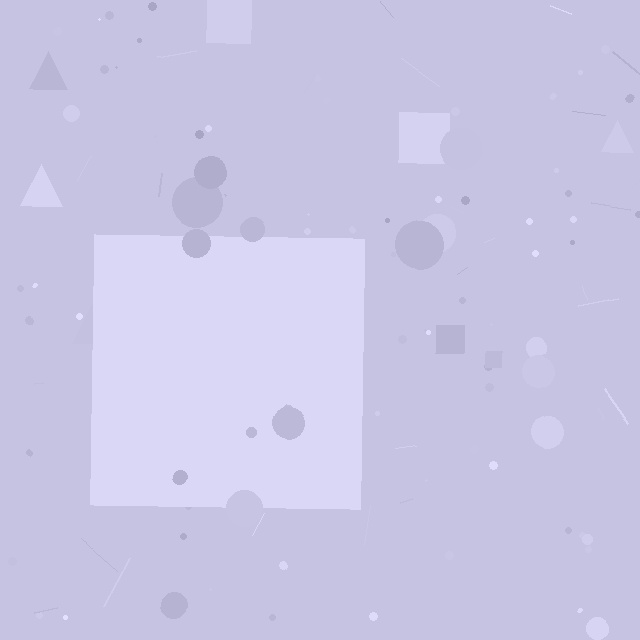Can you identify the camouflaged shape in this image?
The camouflaged shape is a square.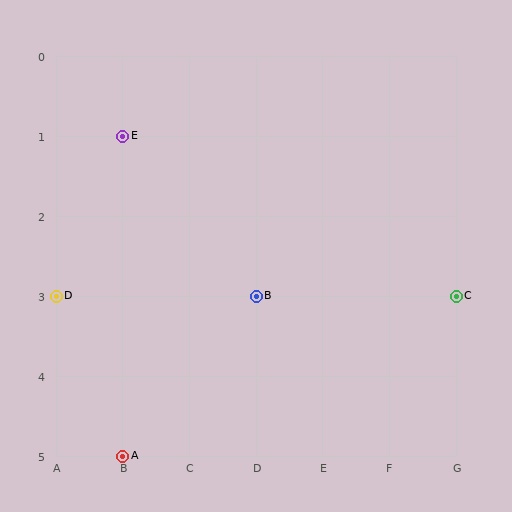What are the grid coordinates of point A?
Point A is at grid coordinates (B, 5).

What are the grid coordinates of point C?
Point C is at grid coordinates (G, 3).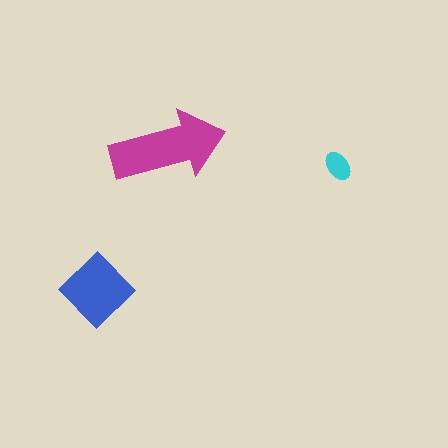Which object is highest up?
The magenta arrow is topmost.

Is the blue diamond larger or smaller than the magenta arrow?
Smaller.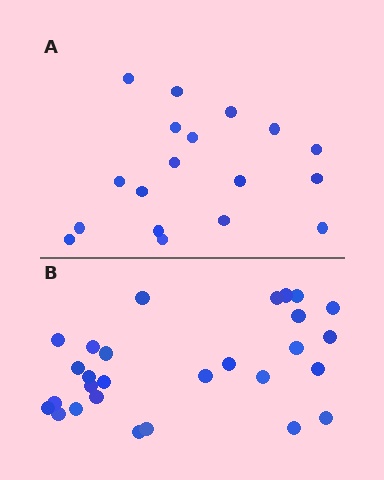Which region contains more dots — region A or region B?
Region B (the bottom region) has more dots.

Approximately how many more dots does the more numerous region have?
Region B has roughly 10 or so more dots than region A.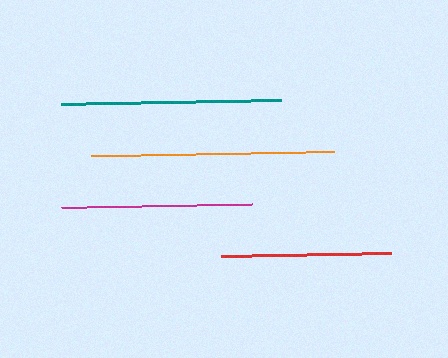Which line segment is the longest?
The orange line is the longest at approximately 242 pixels.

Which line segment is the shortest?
The red line is the shortest at approximately 170 pixels.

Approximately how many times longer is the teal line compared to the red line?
The teal line is approximately 1.3 times the length of the red line.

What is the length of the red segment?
The red segment is approximately 170 pixels long.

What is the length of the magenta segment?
The magenta segment is approximately 191 pixels long.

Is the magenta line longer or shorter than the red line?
The magenta line is longer than the red line.